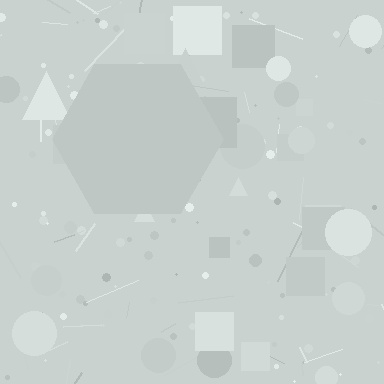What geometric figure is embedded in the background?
A hexagon is embedded in the background.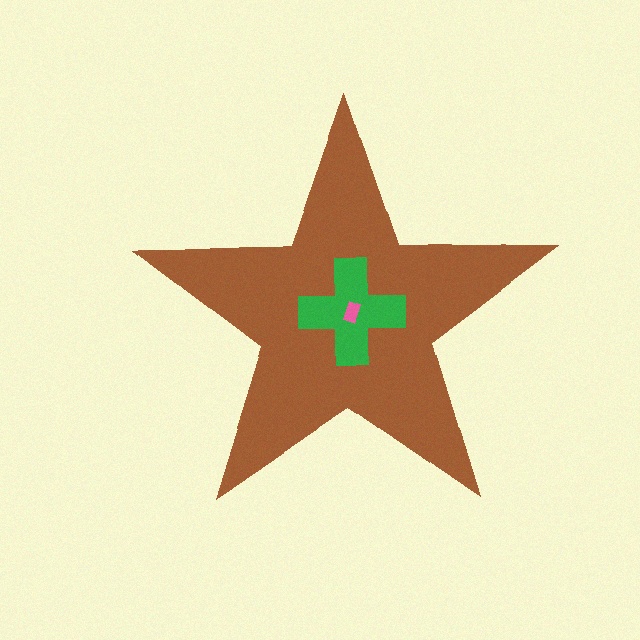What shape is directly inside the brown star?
The green cross.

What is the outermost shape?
The brown star.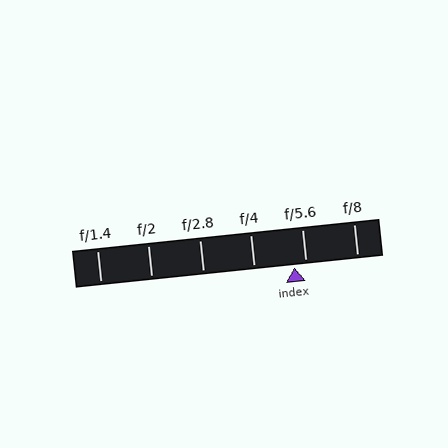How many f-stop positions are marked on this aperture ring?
There are 6 f-stop positions marked.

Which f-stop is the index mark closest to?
The index mark is closest to f/5.6.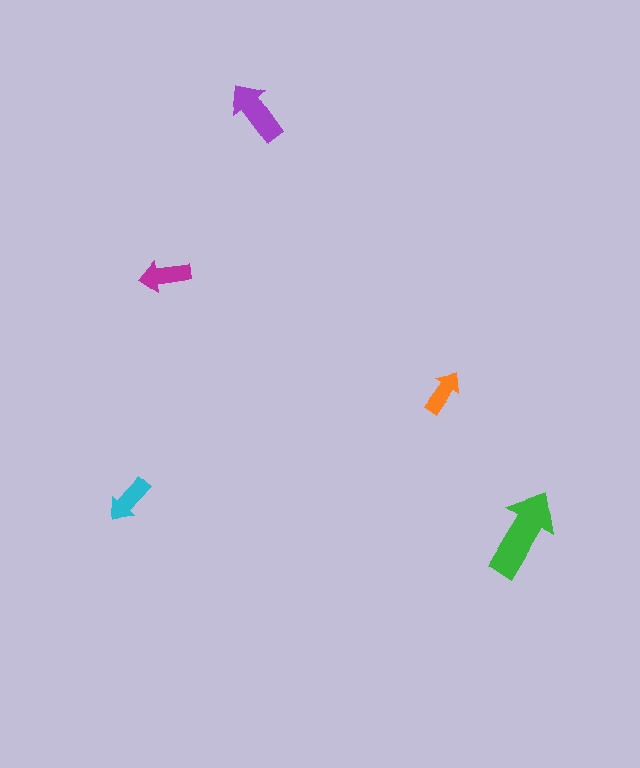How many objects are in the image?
There are 5 objects in the image.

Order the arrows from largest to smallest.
the green one, the purple one, the magenta one, the cyan one, the orange one.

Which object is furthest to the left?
The cyan arrow is leftmost.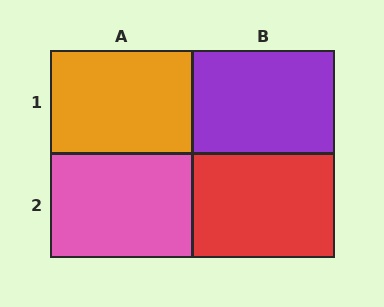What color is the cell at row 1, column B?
Purple.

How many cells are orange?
1 cell is orange.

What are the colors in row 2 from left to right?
Pink, red.